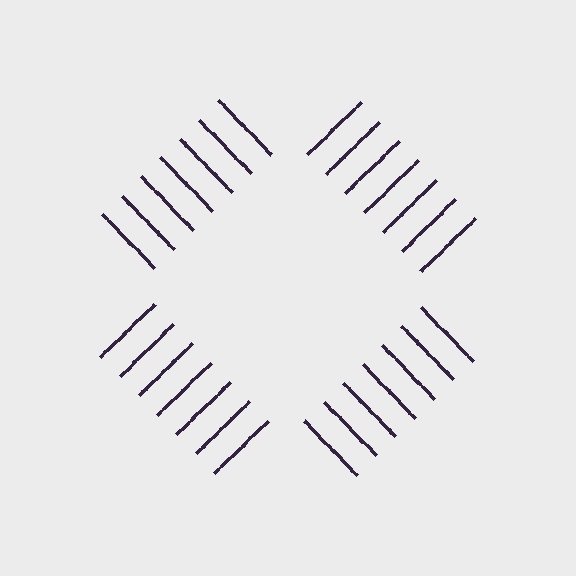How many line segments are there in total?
28 — 7 along each of the 4 edges.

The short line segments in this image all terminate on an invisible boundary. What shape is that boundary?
An illusory square — the line segments terminate on its edges but no continuous stroke is drawn.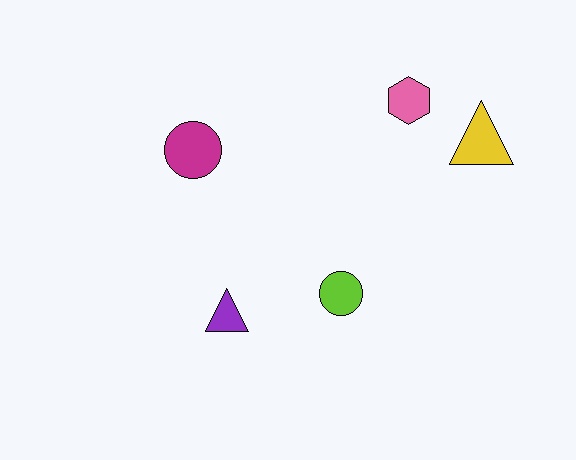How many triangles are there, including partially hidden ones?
There are 2 triangles.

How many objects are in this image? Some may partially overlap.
There are 5 objects.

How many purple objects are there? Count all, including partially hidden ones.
There is 1 purple object.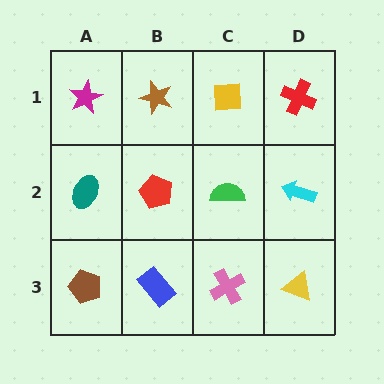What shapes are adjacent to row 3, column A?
A teal ellipse (row 2, column A), a blue rectangle (row 3, column B).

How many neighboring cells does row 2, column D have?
3.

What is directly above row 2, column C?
A yellow square.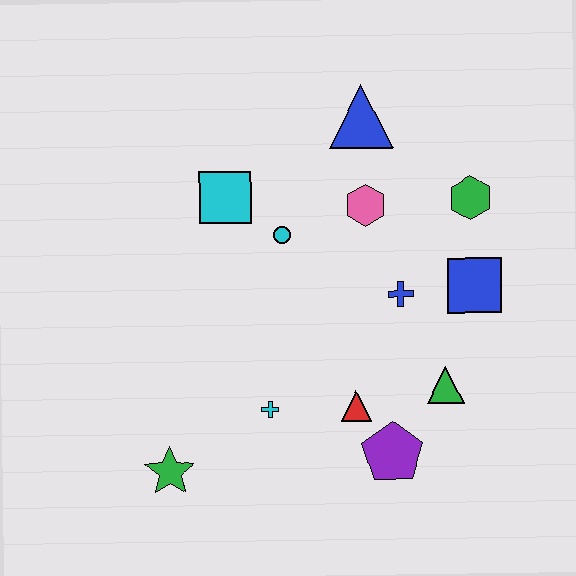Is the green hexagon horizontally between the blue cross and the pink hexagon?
No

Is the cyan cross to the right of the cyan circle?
No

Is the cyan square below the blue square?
No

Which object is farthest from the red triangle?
The blue triangle is farthest from the red triangle.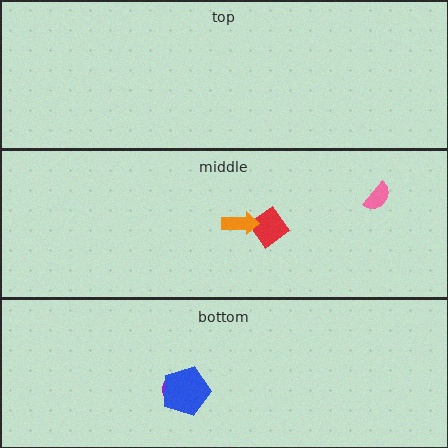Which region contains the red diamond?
The middle region.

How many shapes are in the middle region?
3.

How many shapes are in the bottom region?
2.